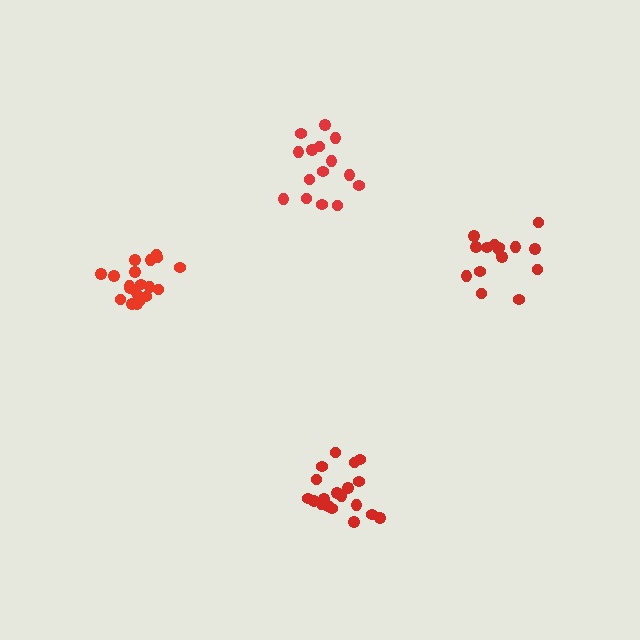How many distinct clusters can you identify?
There are 4 distinct clusters.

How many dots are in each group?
Group 1: 15 dots, Group 2: 19 dots, Group 3: 15 dots, Group 4: 19 dots (68 total).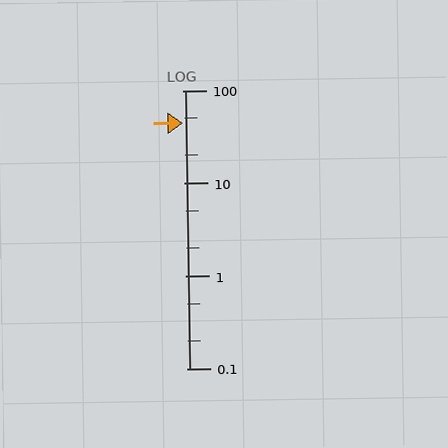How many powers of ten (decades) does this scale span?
The scale spans 3 decades, from 0.1 to 100.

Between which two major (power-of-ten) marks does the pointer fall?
The pointer is between 10 and 100.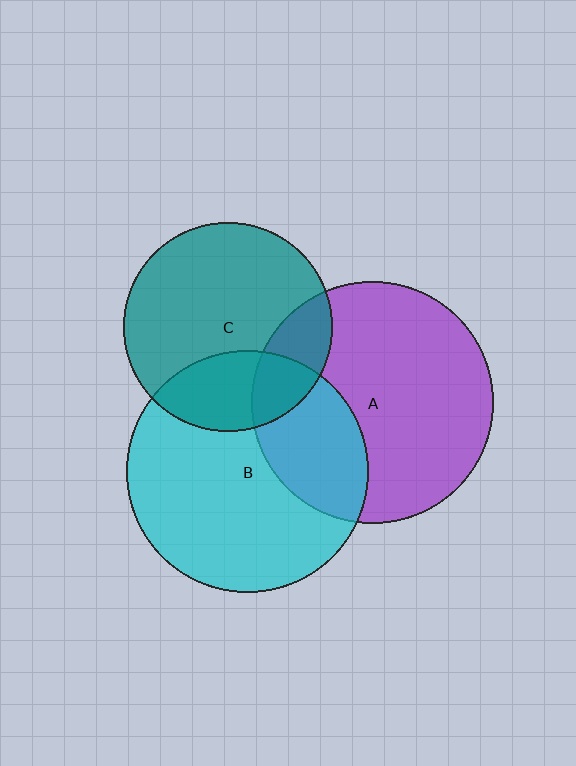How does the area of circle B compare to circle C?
Approximately 1.3 times.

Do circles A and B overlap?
Yes.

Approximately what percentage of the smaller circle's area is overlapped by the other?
Approximately 30%.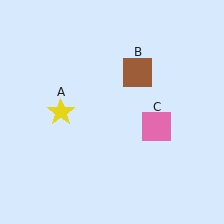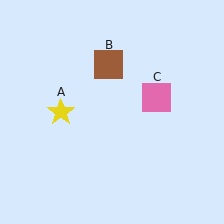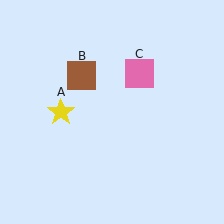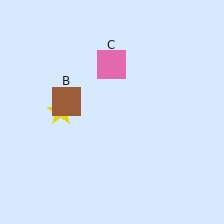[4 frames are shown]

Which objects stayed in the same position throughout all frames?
Yellow star (object A) remained stationary.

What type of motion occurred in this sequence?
The brown square (object B), pink square (object C) rotated counterclockwise around the center of the scene.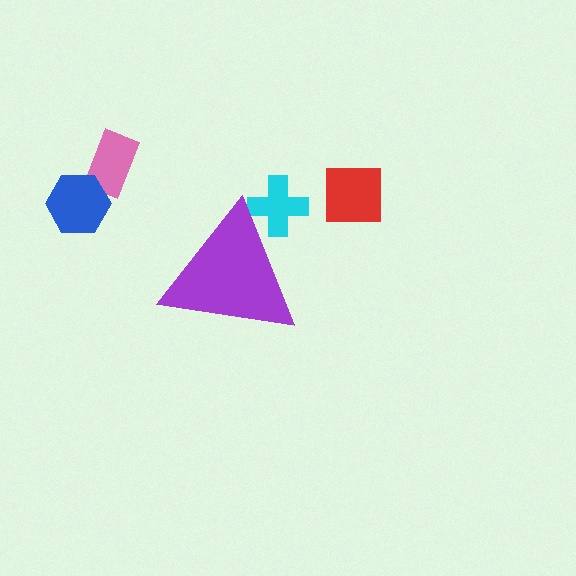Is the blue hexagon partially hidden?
No, the blue hexagon is fully visible.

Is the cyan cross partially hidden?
Yes, the cyan cross is partially hidden behind the purple triangle.